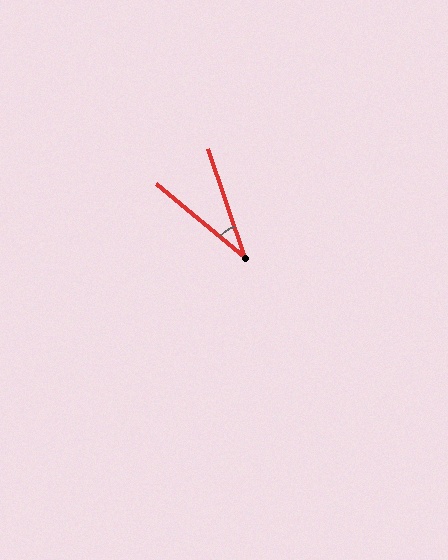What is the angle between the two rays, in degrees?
Approximately 32 degrees.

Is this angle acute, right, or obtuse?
It is acute.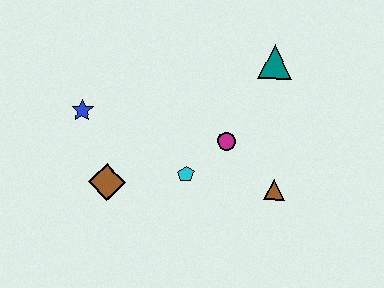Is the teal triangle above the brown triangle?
Yes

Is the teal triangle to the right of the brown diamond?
Yes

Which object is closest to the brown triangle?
The magenta circle is closest to the brown triangle.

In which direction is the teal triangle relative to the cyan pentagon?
The teal triangle is above the cyan pentagon.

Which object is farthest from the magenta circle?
The blue star is farthest from the magenta circle.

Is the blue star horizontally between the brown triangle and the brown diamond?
No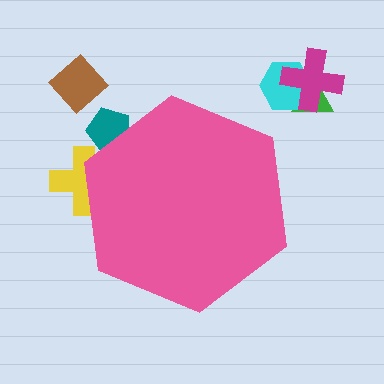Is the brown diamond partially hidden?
No, the brown diamond is fully visible.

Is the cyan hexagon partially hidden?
No, the cyan hexagon is fully visible.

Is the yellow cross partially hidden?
Yes, the yellow cross is partially hidden behind the pink hexagon.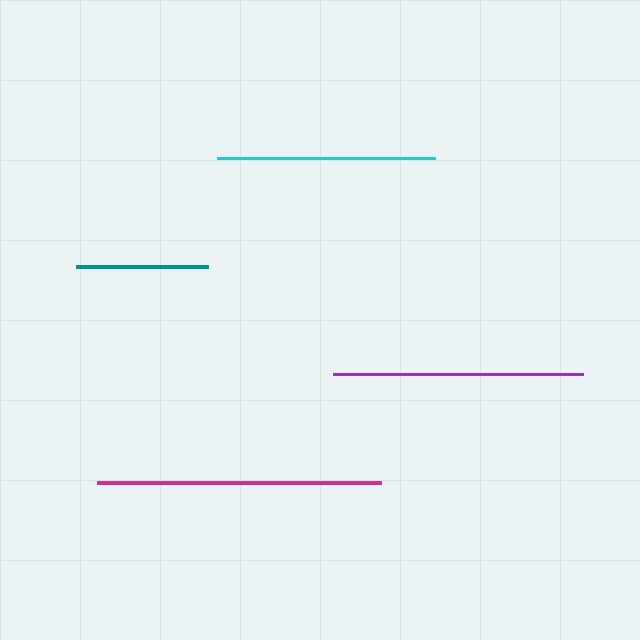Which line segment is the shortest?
The teal line is the shortest at approximately 132 pixels.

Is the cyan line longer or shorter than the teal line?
The cyan line is longer than the teal line.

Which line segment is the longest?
The magenta line is the longest at approximately 285 pixels.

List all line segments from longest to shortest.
From longest to shortest: magenta, purple, cyan, teal.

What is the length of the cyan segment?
The cyan segment is approximately 218 pixels long.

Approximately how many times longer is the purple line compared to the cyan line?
The purple line is approximately 1.1 times the length of the cyan line.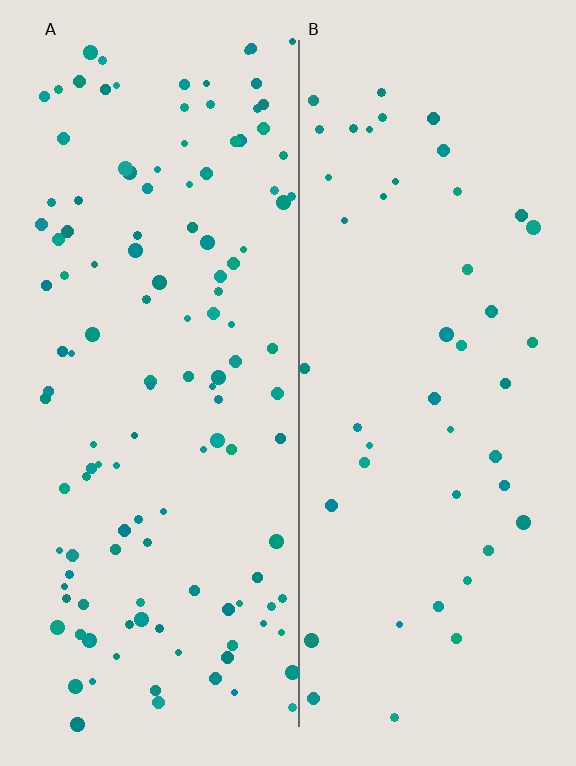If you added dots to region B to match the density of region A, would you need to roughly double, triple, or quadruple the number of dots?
Approximately triple.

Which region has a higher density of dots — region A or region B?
A (the left).